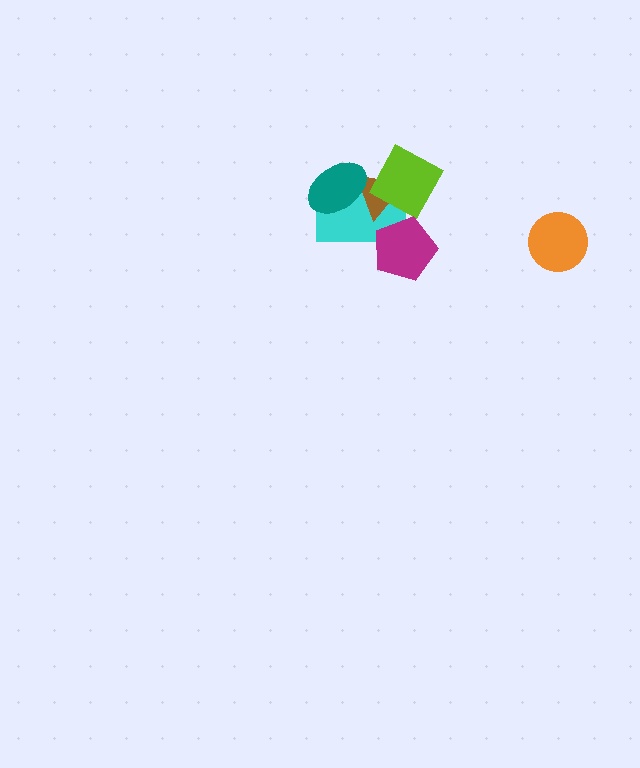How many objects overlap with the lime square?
2 objects overlap with the lime square.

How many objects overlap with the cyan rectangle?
4 objects overlap with the cyan rectangle.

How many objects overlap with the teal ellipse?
2 objects overlap with the teal ellipse.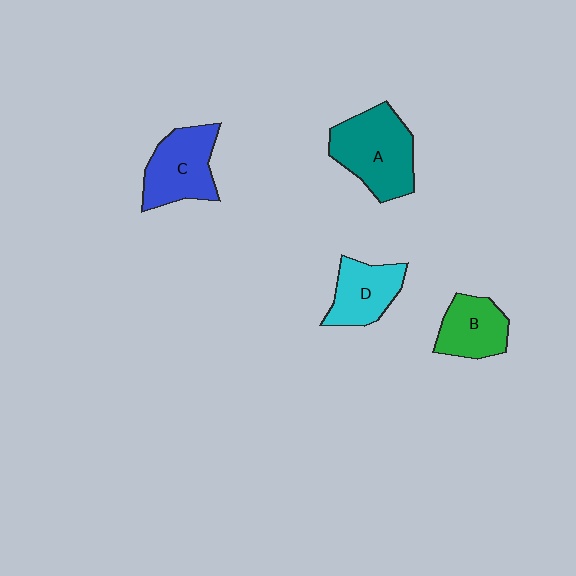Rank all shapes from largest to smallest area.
From largest to smallest: A (teal), C (blue), D (cyan), B (green).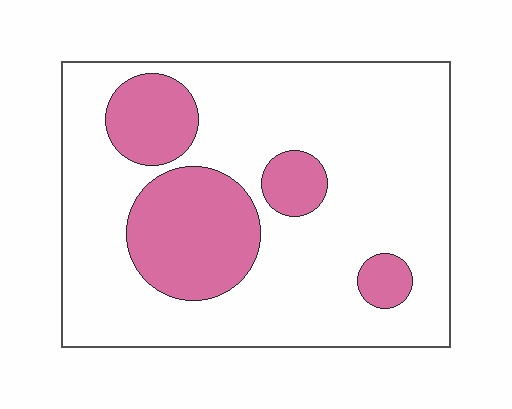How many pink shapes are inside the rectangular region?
4.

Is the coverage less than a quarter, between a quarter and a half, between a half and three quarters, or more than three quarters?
Less than a quarter.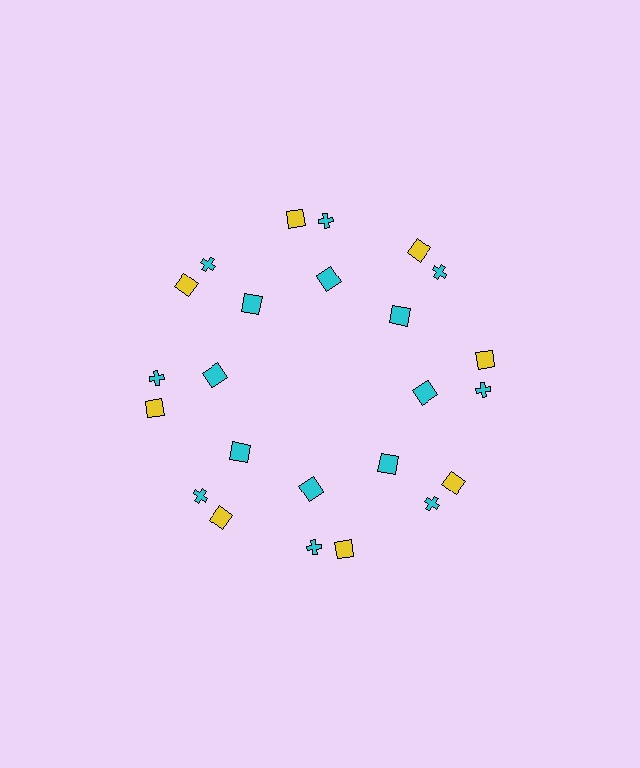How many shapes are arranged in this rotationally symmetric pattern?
There are 24 shapes, arranged in 8 groups of 3.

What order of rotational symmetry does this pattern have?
This pattern has 8-fold rotational symmetry.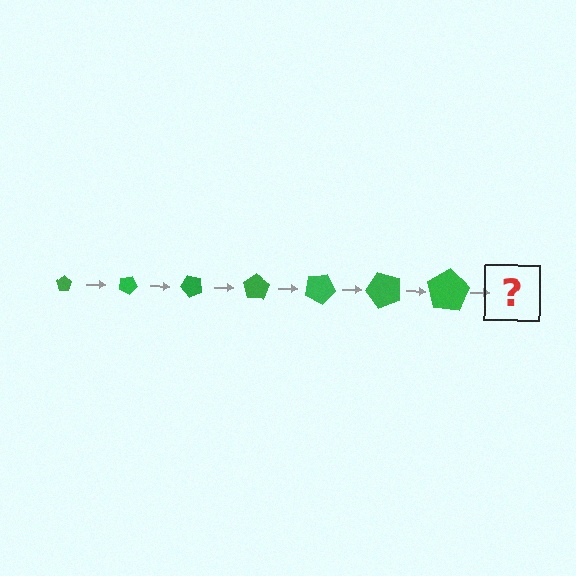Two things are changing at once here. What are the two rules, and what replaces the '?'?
The two rules are that the pentagon grows larger each step and it rotates 25 degrees each step. The '?' should be a pentagon, larger than the previous one and rotated 175 degrees from the start.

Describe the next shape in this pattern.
It should be a pentagon, larger than the previous one and rotated 175 degrees from the start.